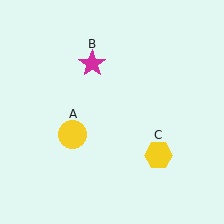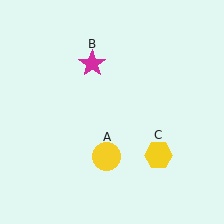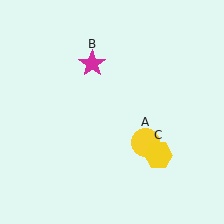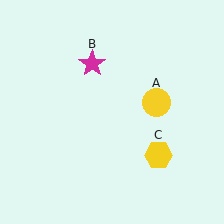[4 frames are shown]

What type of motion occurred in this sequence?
The yellow circle (object A) rotated counterclockwise around the center of the scene.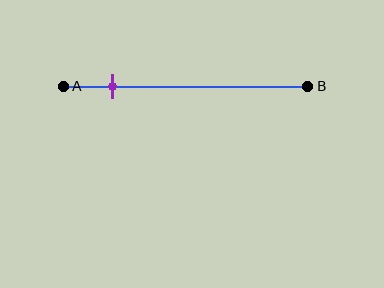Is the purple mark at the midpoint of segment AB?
No, the mark is at about 20% from A, not at the 50% midpoint.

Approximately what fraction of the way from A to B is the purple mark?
The purple mark is approximately 20% of the way from A to B.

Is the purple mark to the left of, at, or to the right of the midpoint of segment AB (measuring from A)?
The purple mark is to the left of the midpoint of segment AB.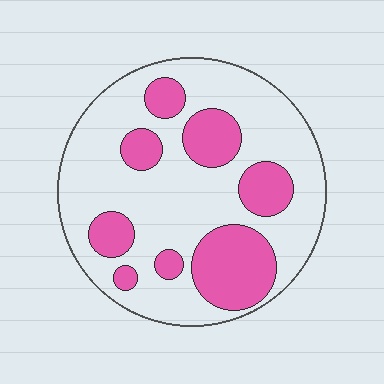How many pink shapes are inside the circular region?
8.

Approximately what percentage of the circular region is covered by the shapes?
Approximately 30%.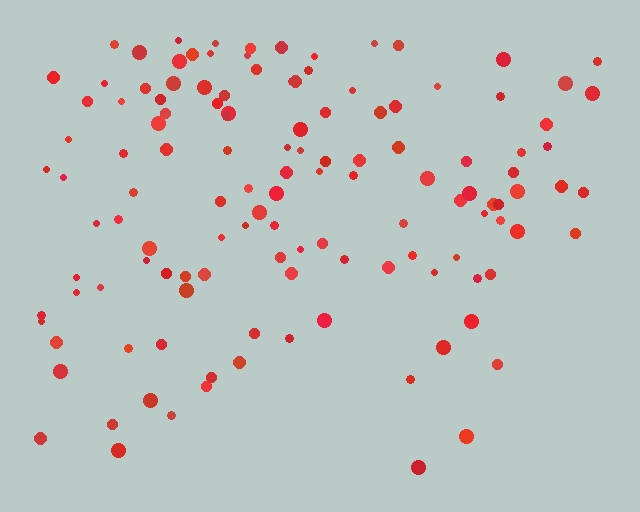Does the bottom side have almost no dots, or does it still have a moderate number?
Still a moderate number, just noticeably fewer than the top.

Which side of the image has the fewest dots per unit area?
The bottom.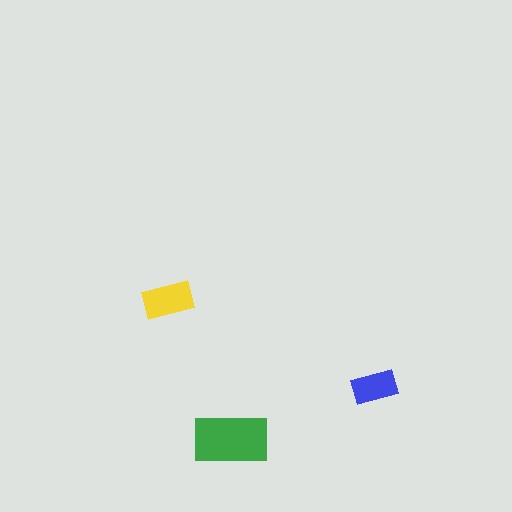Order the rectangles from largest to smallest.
the green one, the yellow one, the blue one.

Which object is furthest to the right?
The blue rectangle is rightmost.